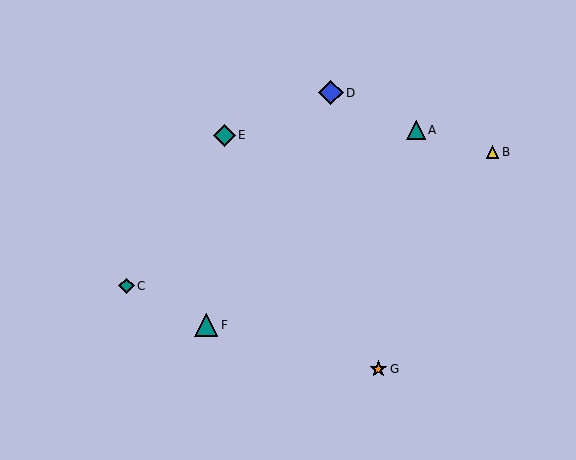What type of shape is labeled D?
Shape D is a blue diamond.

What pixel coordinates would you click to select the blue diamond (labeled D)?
Click at (331, 93) to select the blue diamond D.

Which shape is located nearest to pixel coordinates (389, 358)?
The orange star (labeled G) at (378, 369) is nearest to that location.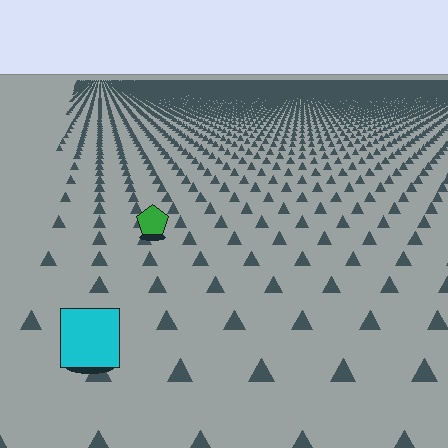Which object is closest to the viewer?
The cyan square is closest. The texture marks near it are larger and more spread out.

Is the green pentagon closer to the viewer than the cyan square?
No. The cyan square is closer — you can tell from the texture gradient: the ground texture is coarser near it.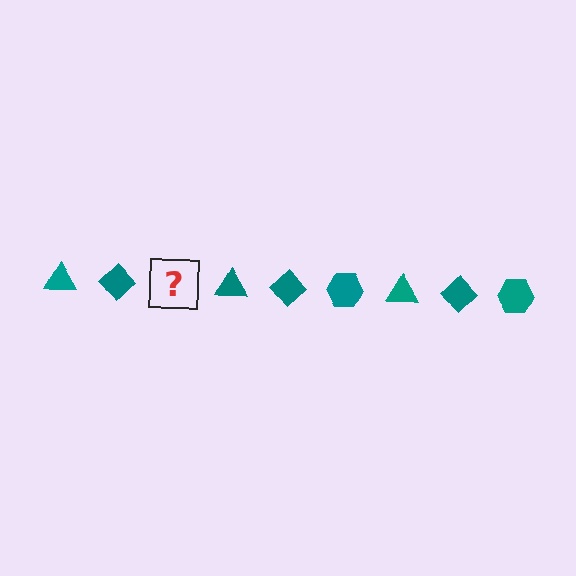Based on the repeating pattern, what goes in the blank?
The blank should be a teal hexagon.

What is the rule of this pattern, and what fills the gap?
The rule is that the pattern cycles through triangle, diamond, hexagon shapes in teal. The gap should be filled with a teal hexagon.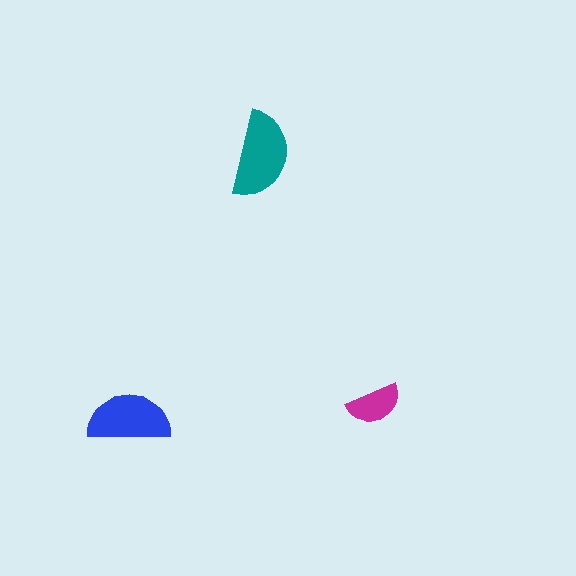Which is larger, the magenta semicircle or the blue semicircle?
The blue one.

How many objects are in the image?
There are 3 objects in the image.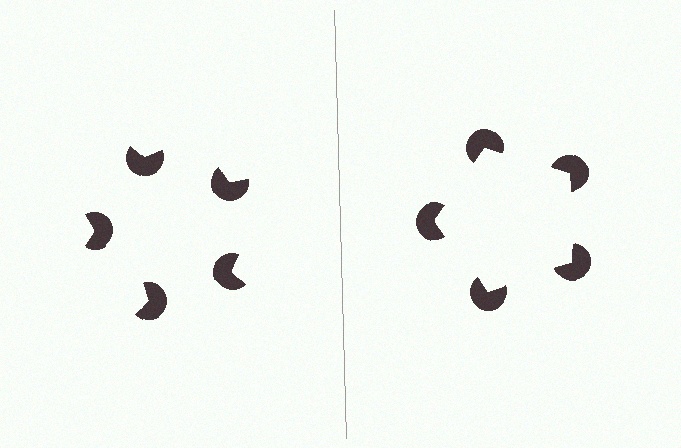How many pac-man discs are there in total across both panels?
10 — 5 on each side.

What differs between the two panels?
The pac-man discs are positioned identically on both sides; only the wedge orientations differ. On the right they align to a pentagon; on the left they are misaligned.